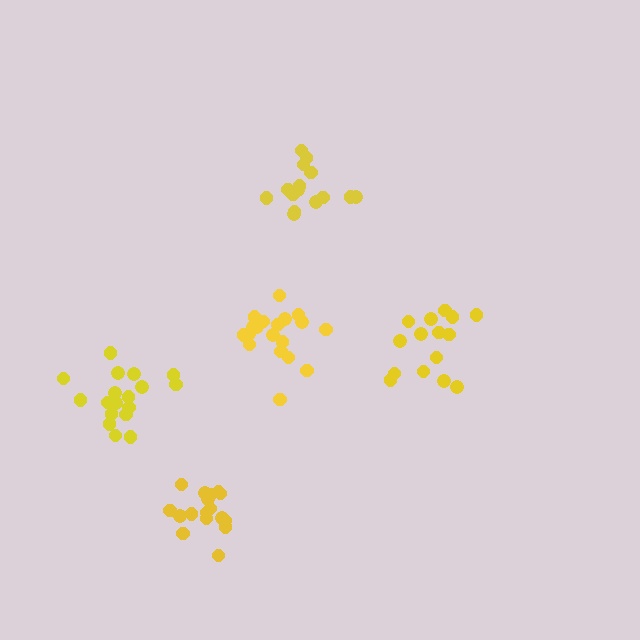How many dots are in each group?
Group 1: 15 dots, Group 2: 19 dots, Group 3: 15 dots, Group 4: 19 dots, Group 5: 17 dots (85 total).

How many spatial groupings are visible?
There are 5 spatial groupings.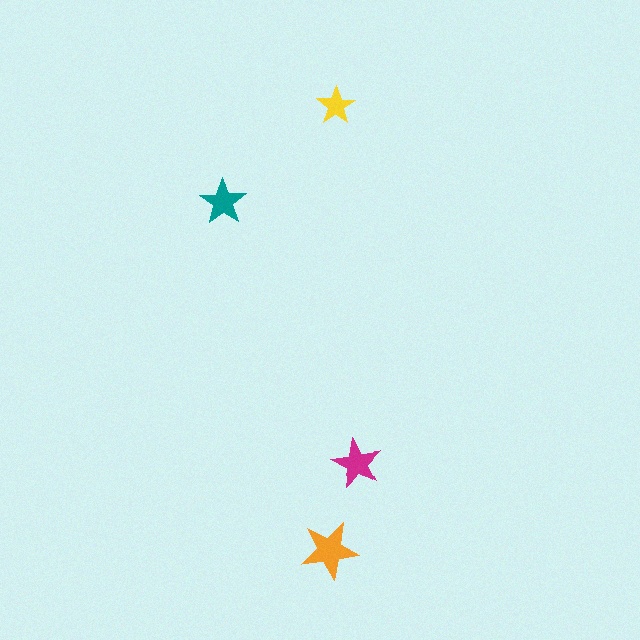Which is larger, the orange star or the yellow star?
The orange one.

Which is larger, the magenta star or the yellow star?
The magenta one.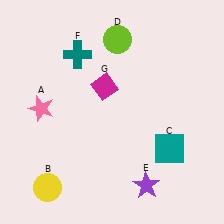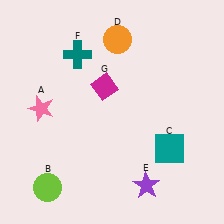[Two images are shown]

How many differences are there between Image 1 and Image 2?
There are 2 differences between the two images.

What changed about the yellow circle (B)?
In Image 1, B is yellow. In Image 2, it changed to lime.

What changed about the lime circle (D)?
In Image 1, D is lime. In Image 2, it changed to orange.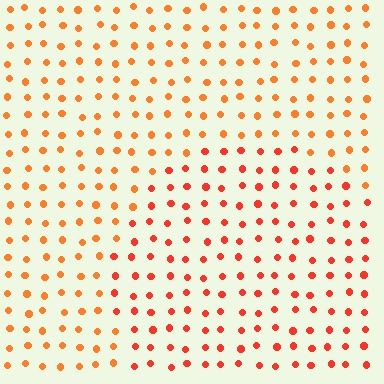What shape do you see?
I see a circle.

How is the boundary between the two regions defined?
The boundary is defined purely by a slight shift in hue (about 21 degrees). Spacing, size, and orientation are identical on both sides.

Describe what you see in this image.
The image is filled with small orange elements in a uniform arrangement. A circle-shaped region is visible where the elements are tinted to a slightly different hue, forming a subtle color boundary.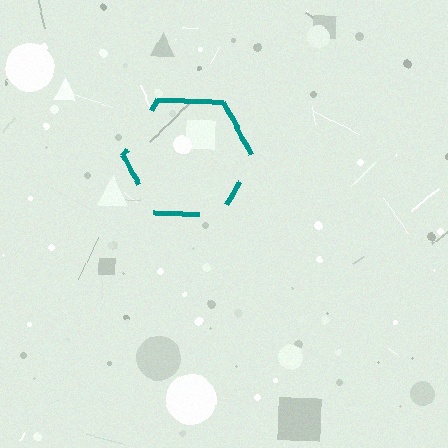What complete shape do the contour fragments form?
The contour fragments form a hexagon.